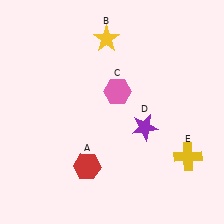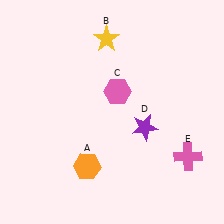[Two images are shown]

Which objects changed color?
A changed from red to orange. E changed from yellow to pink.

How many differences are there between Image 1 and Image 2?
There are 2 differences between the two images.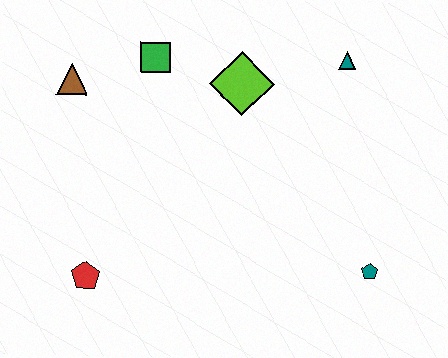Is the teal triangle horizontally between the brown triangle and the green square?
No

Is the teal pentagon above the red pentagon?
Yes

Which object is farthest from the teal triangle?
The red pentagon is farthest from the teal triangle.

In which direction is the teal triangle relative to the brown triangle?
The teal triangle is to the right of the brown triangle.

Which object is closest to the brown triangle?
The green square is closest to the brown triangle.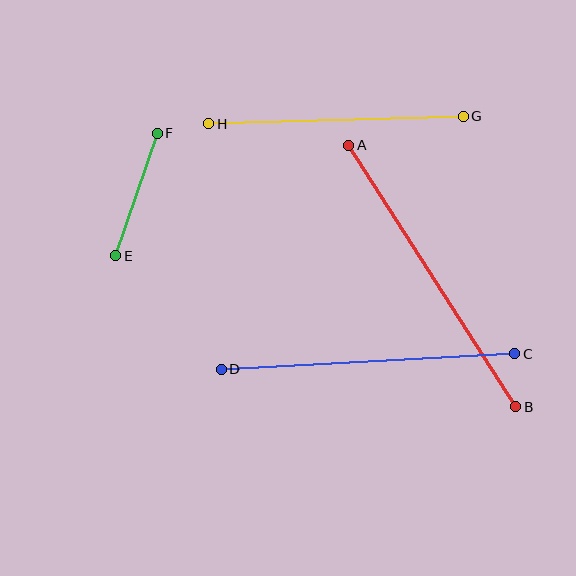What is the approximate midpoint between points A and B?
The midpoint is at approximately (432, 276) pixels.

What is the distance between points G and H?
The distance is approximately 254 pixels.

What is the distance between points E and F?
The distance is approximately 129 pixels.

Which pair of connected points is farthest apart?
Points A and B are farthest apart.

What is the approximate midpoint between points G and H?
The midpoint is at approximately (336, 120) pixels.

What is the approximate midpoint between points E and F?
The midpoint is at approximately (137, 194) pixels.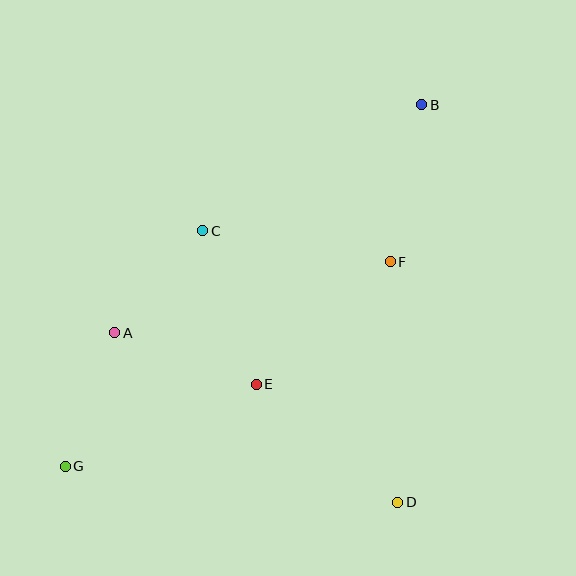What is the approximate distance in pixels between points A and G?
The distance between A and G is approximately 142 pixels.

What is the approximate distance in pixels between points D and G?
The distance between D and G is approximately 334 pixels.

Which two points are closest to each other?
Points A and C are closest to each other.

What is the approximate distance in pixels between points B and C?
The distance between B and C is approximately 253 pixels.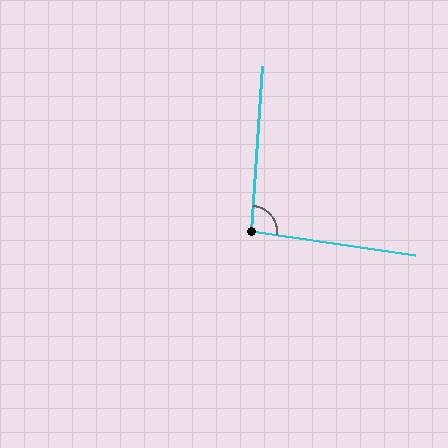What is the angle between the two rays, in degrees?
Approximately 94 degrees.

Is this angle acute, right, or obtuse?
It is approximately a right angle.